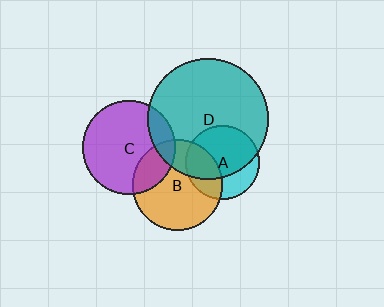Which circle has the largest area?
Circle D (teal).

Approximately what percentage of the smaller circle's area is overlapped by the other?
Approximately 70%.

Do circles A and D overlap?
Yes.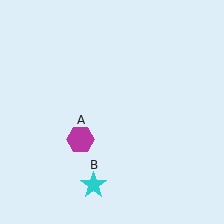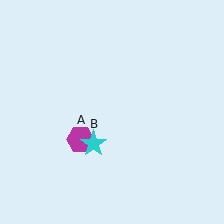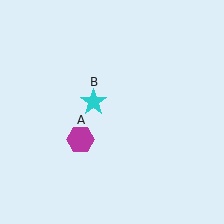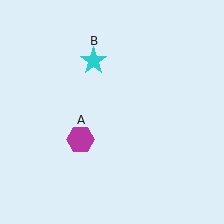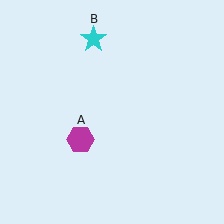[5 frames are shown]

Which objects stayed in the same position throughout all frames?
Magenta hexagon (object A) remained stationary.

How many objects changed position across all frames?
1 object changed position: cyan star (object B).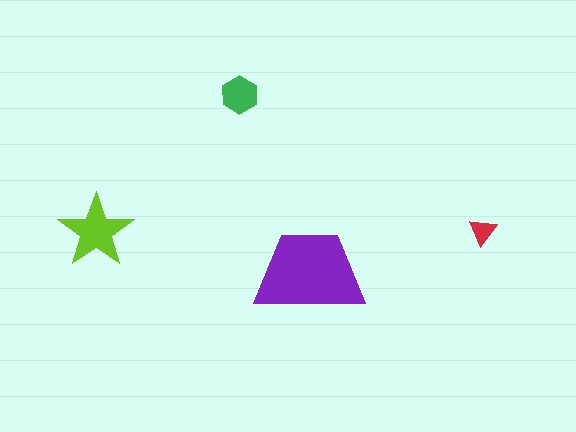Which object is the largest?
The purple trapezoid.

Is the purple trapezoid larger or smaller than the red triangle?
Larger.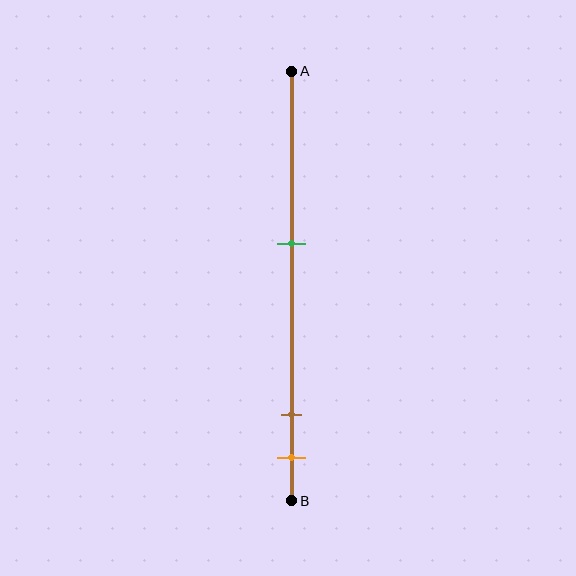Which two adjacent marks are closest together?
The brown and orange marks are the closest adjacent pair.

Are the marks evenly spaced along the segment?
No, the marks are not evenly spaced.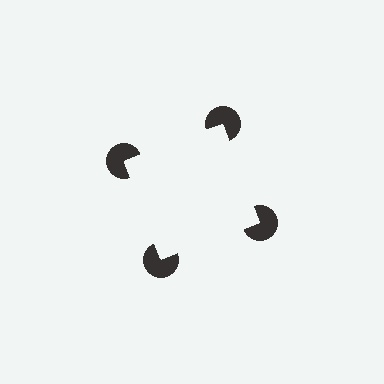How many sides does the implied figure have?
4 sides.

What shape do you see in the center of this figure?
An illusory square — its edges are inferred from the aligned wedge cuts in the pac-man discs, not physically drawn.